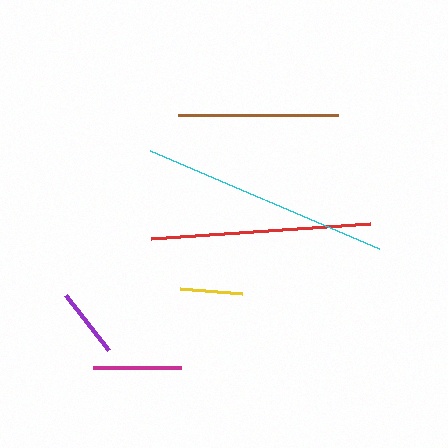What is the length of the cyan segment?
The cyan segment is approximately 249 pixels long.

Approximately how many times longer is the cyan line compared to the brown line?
The cyan line is approximately 1.6 times the length of the brown line.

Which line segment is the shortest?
The yellow line is the shortest at approximately 62 pixels.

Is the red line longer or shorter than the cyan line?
The cyan line is longer than the red line.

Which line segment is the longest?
The cyan line is the longest at approximately 249 pixels.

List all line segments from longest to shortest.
From longest to shortest: cyan, red, brown, magenta, purple, yellow.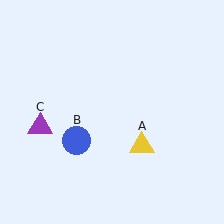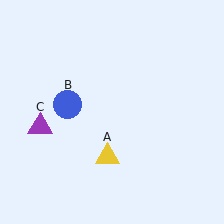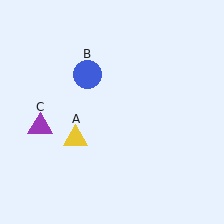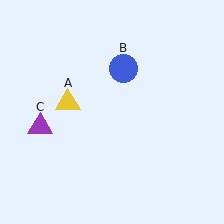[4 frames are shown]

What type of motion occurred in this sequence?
The yellow triangle (object A), blue circle (object B) rotated clockwise around the center of the scene.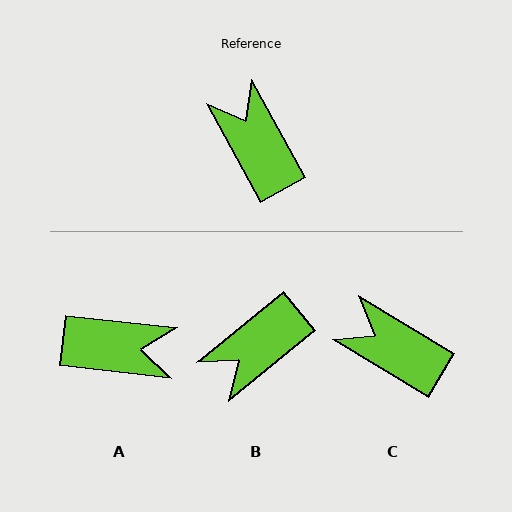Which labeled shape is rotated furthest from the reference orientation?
A, about 125 degrees away.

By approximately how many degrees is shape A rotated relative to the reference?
Approximately 125 degrees clockwise.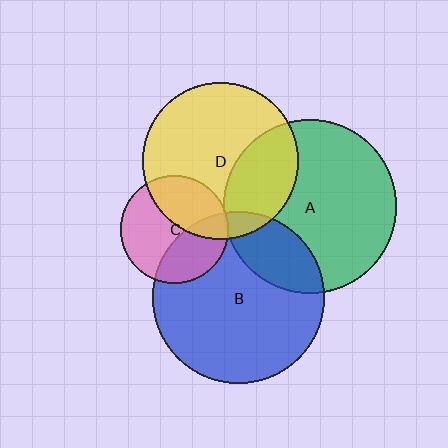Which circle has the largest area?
Circle A (green).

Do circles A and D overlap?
Yes.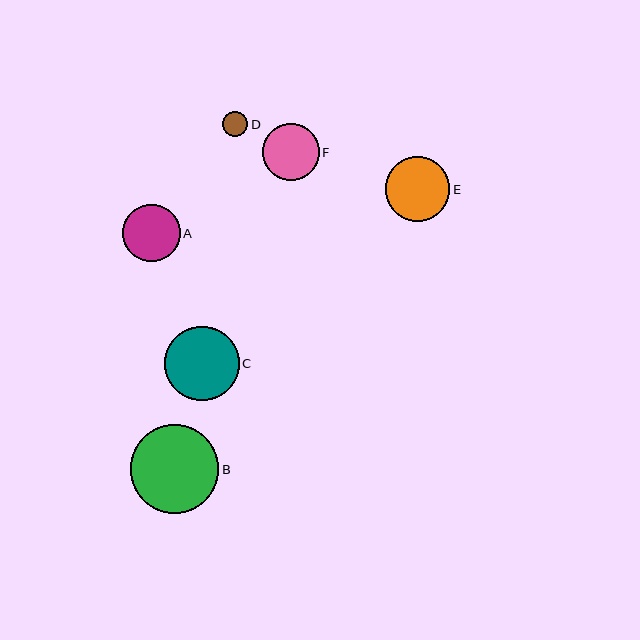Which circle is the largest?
Circle B is the largest with a size of approximately 89 pixels.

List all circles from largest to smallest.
From largest to smallest: B, C, E, A, F, D.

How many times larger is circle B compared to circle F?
Circle B is approximately 1.6 times the size of circle F.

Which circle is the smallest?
Circle D is the smallest with a size of approximately 25 pixels.